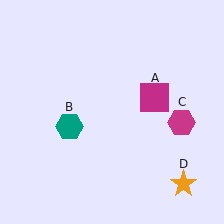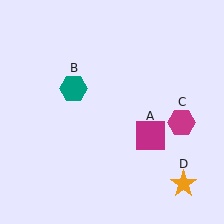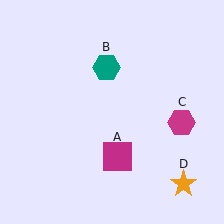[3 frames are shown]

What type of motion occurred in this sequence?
The magenta square (object A), teal hexagon (object B) rotated clockwise around the center of the scene.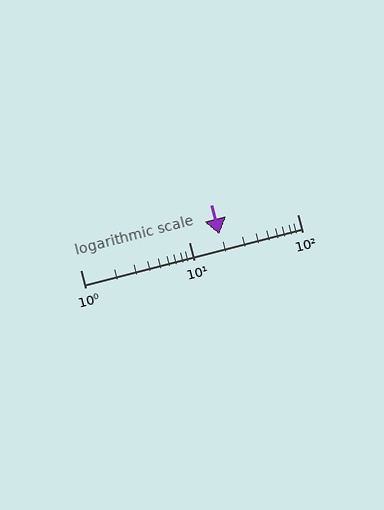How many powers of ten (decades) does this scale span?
The scale spans 2 decades, from 1 to 100.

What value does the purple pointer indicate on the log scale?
The pointer indicates approximately 19.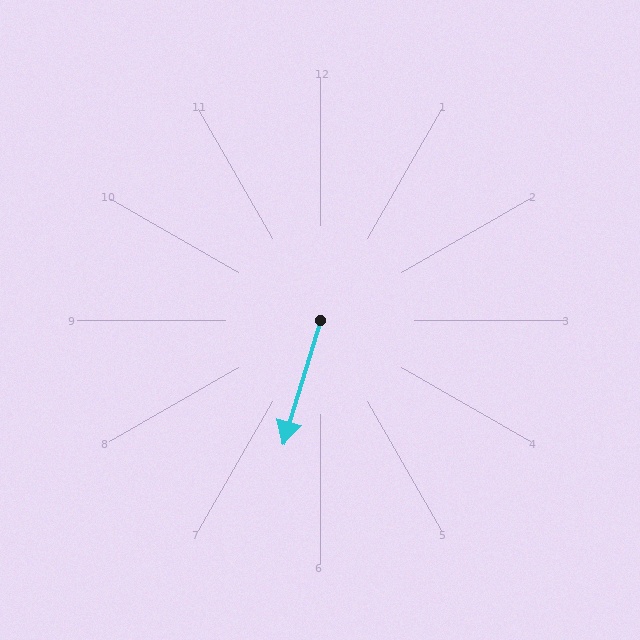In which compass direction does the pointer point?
South.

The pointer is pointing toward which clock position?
Roughly 7 o'clock.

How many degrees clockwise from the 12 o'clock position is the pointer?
Approximately 197 degrees.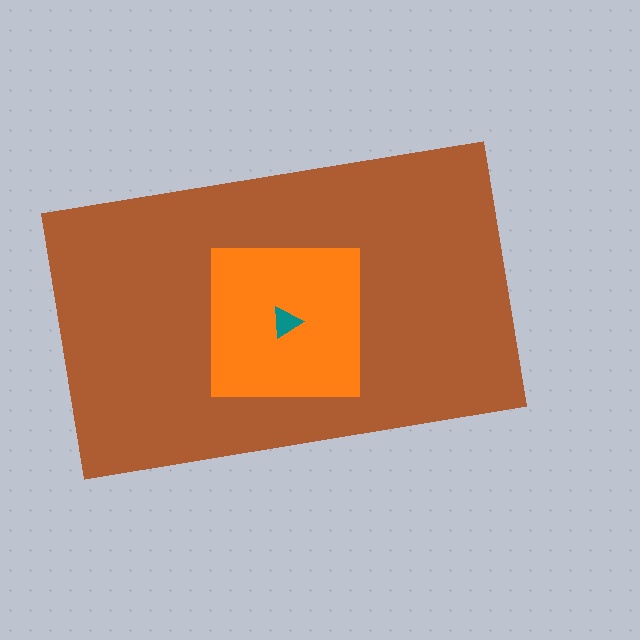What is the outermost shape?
The brown rectangle.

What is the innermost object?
The teal triangle.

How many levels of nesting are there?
3.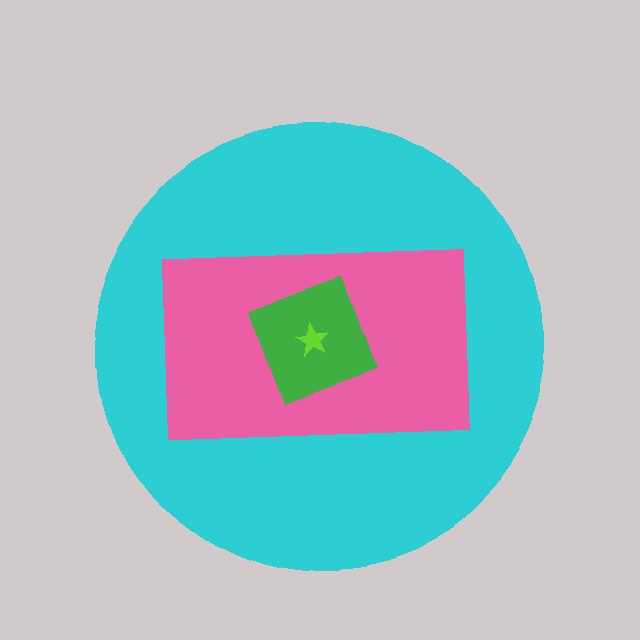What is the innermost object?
The lime star.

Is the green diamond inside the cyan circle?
Yes.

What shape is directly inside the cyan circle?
The pink rectangle.